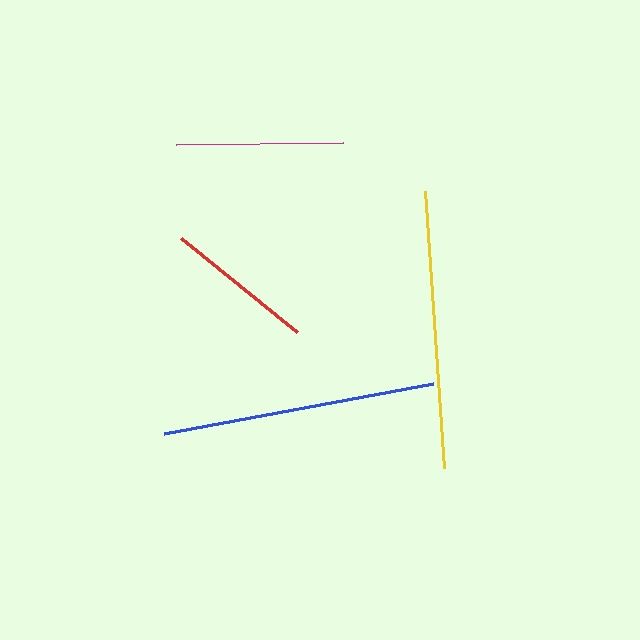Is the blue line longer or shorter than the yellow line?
The yellow line is longer than the blue line.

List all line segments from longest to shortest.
From longest to shortest: yellow, blue, magenta, red.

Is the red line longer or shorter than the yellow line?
The yellow line is longer than the red line.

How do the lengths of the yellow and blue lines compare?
The yellow and blue lines are approximately the same length.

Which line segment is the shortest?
The red line is the shortest at approximately 150 pixels.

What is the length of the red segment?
The red segment is approximately 150 pixels long.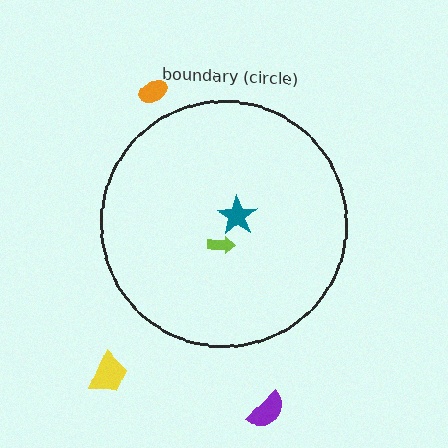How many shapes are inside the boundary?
2 inside, 3 outside.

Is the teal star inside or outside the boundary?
Inside.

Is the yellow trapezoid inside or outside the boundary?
Outside.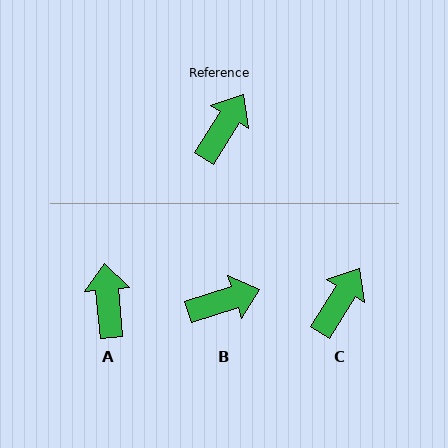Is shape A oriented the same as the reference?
No, it is off by about 37 degrees.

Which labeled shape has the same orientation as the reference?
C.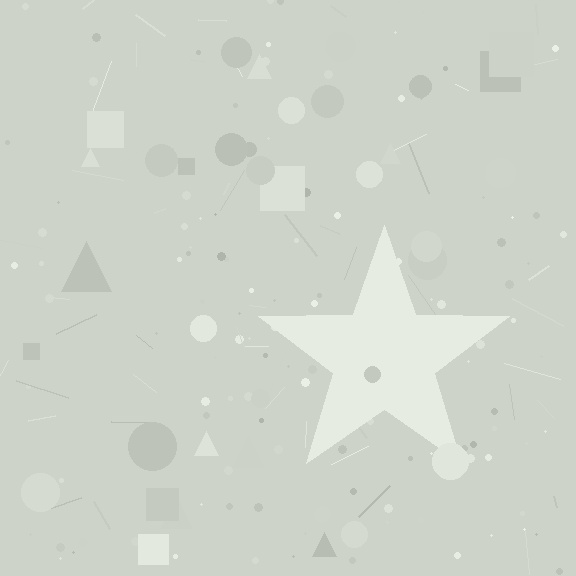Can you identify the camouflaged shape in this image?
The camouflaged shape is a star.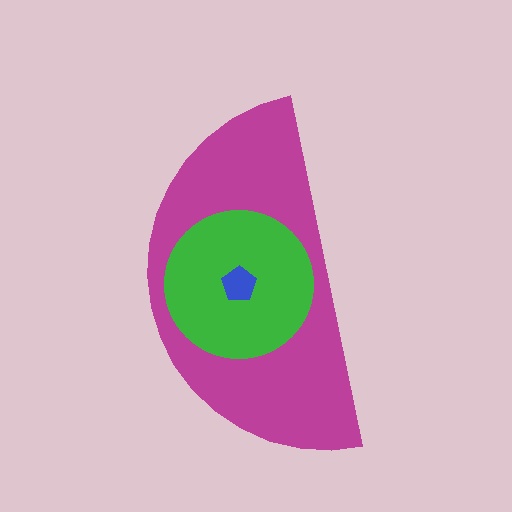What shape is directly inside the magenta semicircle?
The green circle.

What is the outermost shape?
The magenta semicircle.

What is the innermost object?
The blue pentagon.